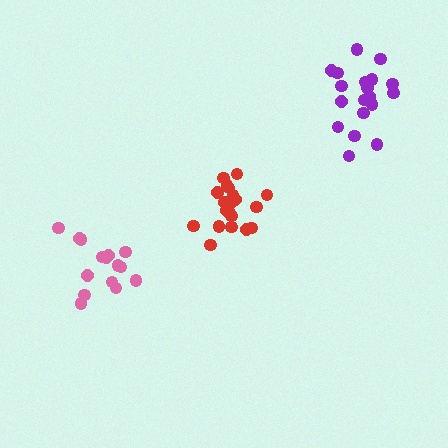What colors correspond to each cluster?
The clusters are colored: red, pink, purple.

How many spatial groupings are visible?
There are 3 spatial groupings.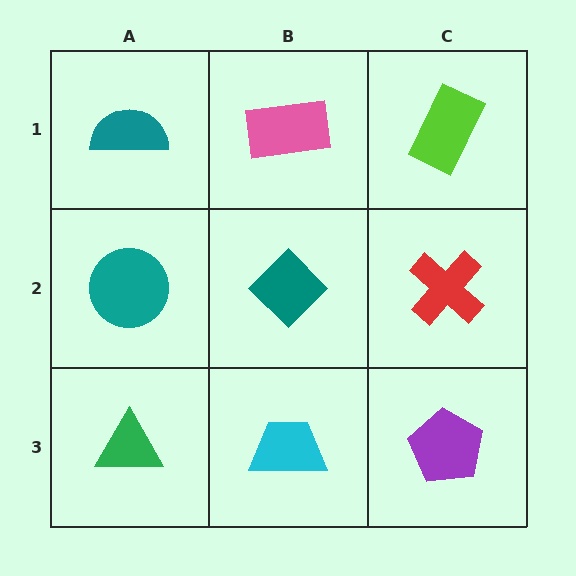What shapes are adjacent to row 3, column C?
A red cross (row 2, column C), a cyan trapezoid (row 3, column B).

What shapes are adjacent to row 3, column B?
A teal diamond (row 2, column B), a green triangle (row 3, column A), a purple pentagon (row 3, column C).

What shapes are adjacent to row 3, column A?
A teal circle (row 2, column A), a cyan trapezoid (row 3, column B).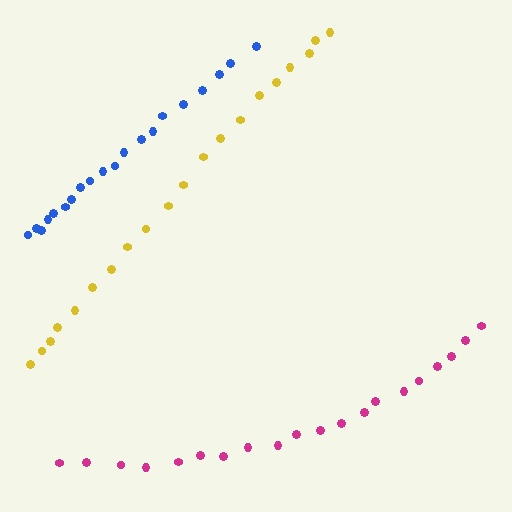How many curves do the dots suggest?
There are 3 distinct paths.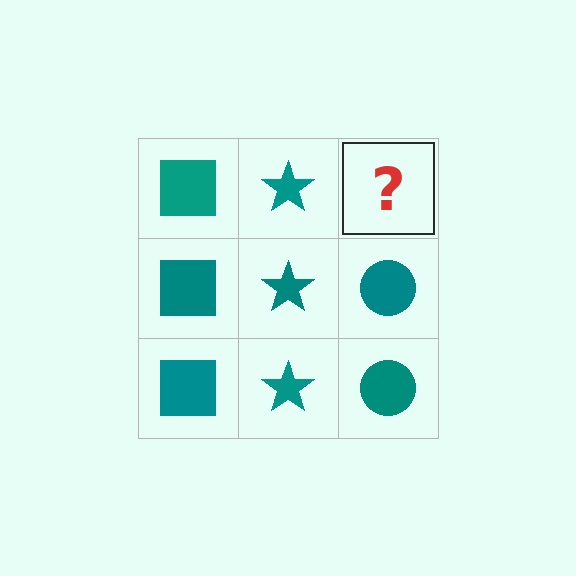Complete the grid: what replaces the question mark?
The question mark should be replaced with a teal circle.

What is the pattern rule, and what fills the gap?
The rule is that each column has a consistent shape. The gap should be filled with a teal circle.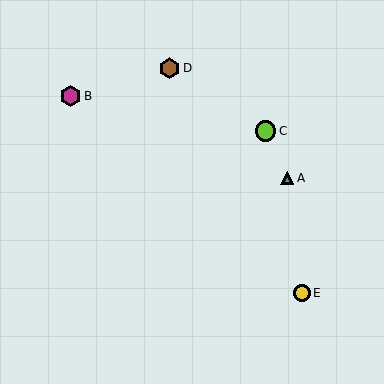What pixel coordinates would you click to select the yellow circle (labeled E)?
Click at (302, 293) to select the yellow circle E.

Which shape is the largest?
The magenta hexagon (labeled B) is the largest.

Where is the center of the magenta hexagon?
The center of the magenta hexagon is at (71, 96).